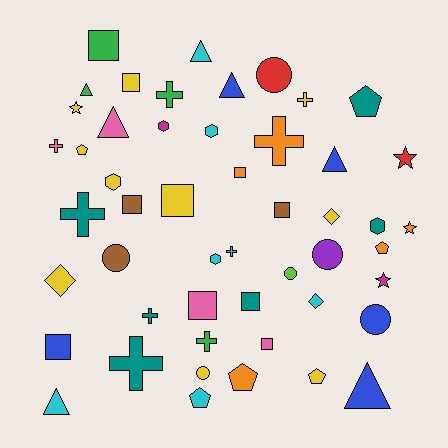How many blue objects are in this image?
There are 5 blue objects.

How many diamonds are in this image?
There are 3 diamonds.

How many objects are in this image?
There are 50 objects.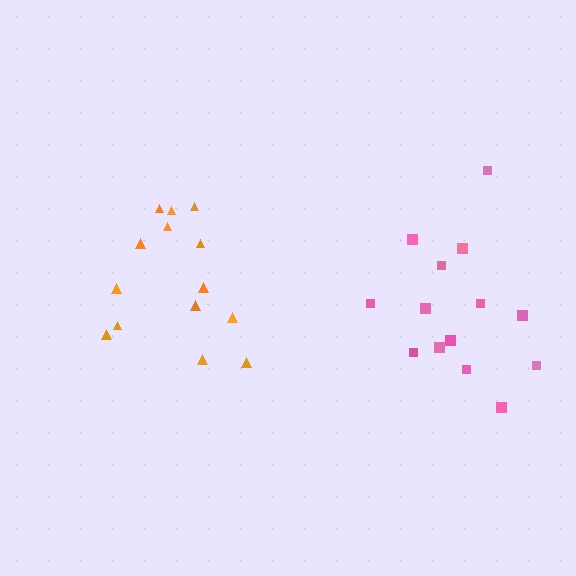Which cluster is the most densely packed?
Orange.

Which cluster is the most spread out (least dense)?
Pink.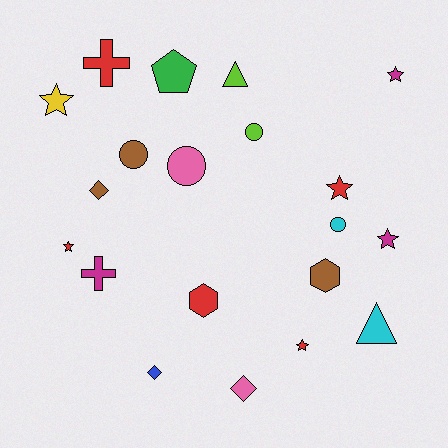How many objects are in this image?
There are 20 objects.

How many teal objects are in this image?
There are no teal objects.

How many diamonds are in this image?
There are 3 diamonds.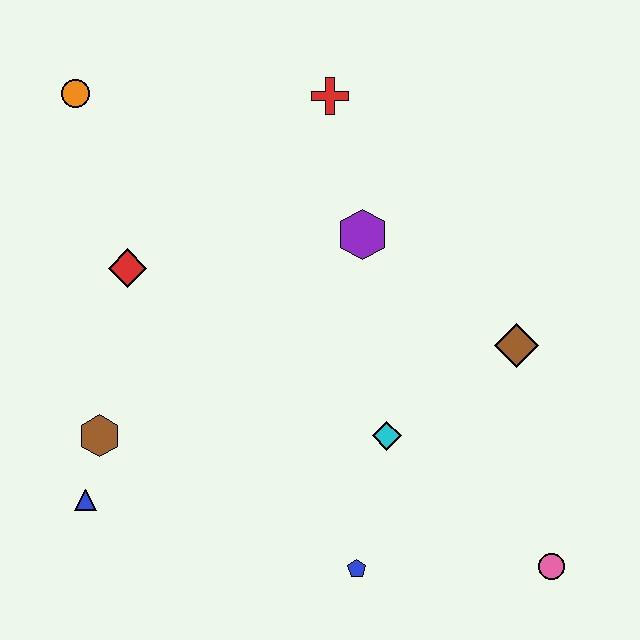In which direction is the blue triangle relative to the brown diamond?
The blue triangle is to the left of the brown diamond.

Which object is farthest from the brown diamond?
The orange circle is farthest from the brown diamond.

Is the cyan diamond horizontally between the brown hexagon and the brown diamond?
Yes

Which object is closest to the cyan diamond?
The blue pentagon is closest to the cyan diamond.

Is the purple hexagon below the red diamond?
No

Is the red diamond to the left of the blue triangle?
No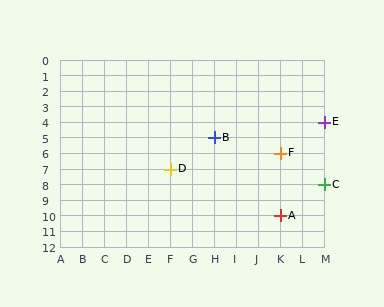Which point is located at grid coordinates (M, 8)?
Point C is at (M, 8).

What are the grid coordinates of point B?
Point B is at grid coordinates (H, 5).